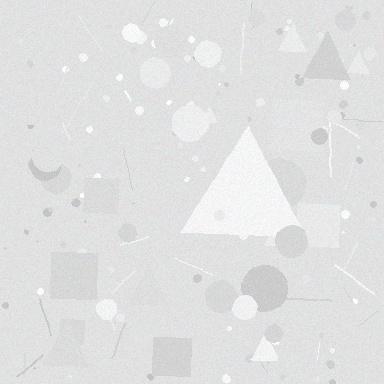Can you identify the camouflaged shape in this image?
The camouflaged shape is a triangle.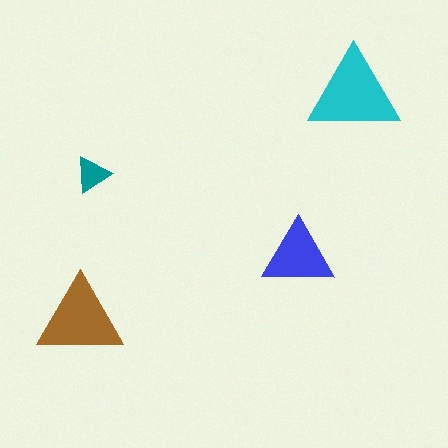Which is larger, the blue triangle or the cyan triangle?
The cyan one.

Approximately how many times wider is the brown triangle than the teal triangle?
About 2.5 times wider.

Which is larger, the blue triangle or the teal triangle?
The blue one.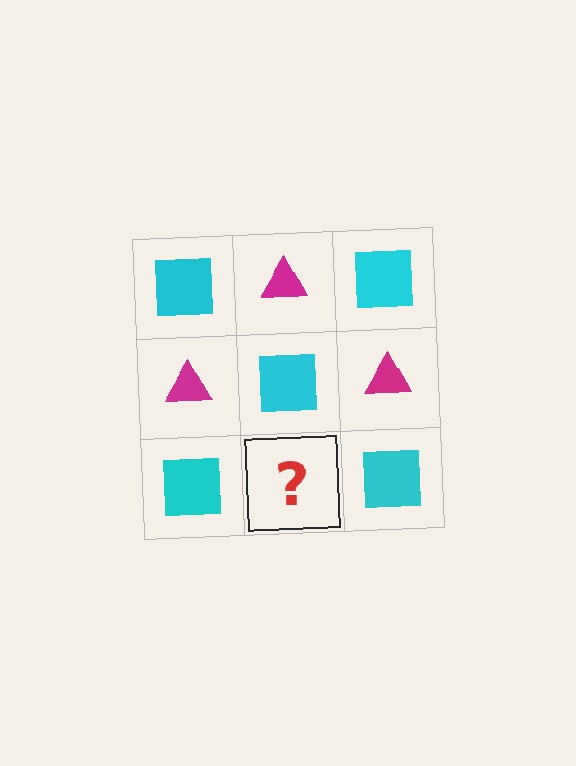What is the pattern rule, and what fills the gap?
The rule is that it alternates cyan square and magenta triangle in a checkerboard pattern. The gap should be filled with a magenta triangle.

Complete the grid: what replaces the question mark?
The question mark should be replaced with a magenta triangle.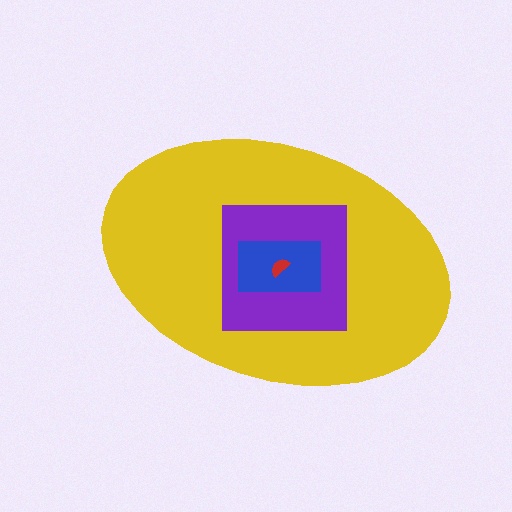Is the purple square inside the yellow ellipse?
Yes.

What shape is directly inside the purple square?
The blue rectangle.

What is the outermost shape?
The yellow ellipse.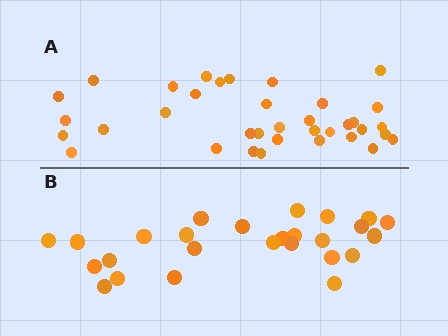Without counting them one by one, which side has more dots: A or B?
Region A (the top region) has more dots.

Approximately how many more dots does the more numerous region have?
Region A has roughly 10 or so more dots than region B.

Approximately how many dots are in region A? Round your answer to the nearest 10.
About 40 dots. (The exact count is 36, which rounds to 40.)